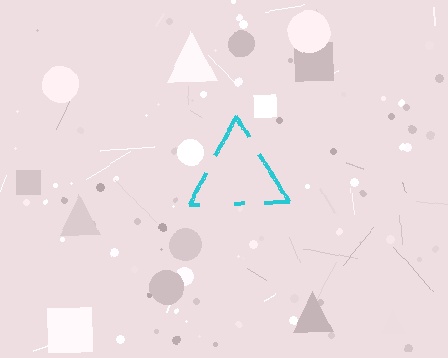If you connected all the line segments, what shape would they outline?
They would outline a triangle.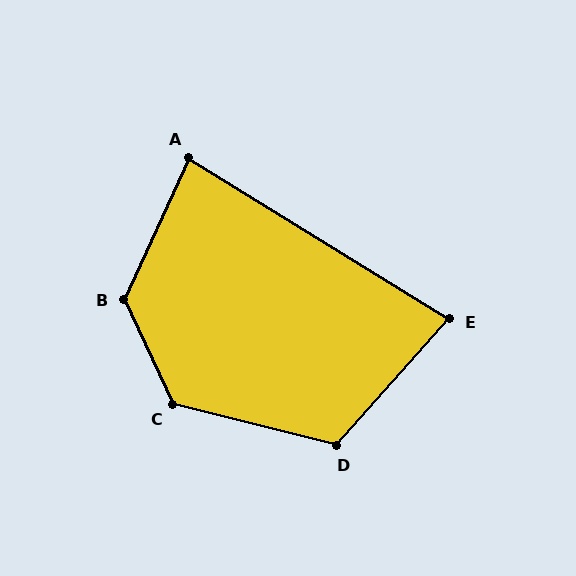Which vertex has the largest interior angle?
B, at approximately 131 degrees.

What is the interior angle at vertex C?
Approximately 128 degrees (obtuse).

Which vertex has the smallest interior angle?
E, at approximately 80 degrees.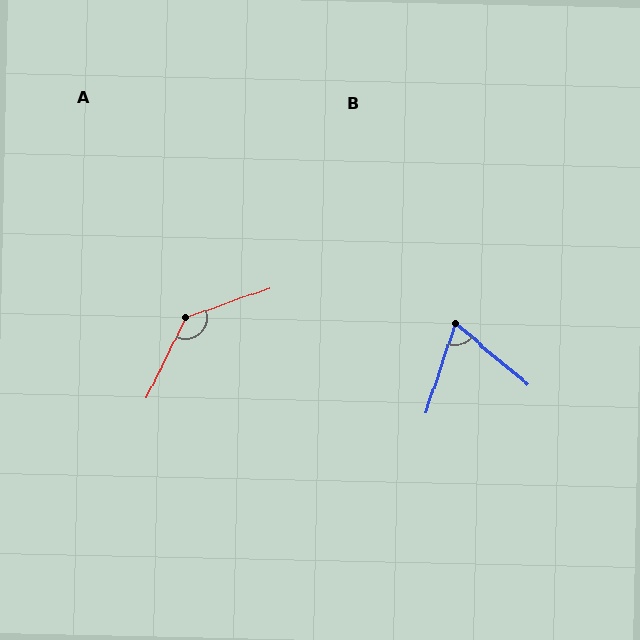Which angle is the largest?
A, at approximately 135 degrees.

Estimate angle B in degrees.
Approximately 68 degrees.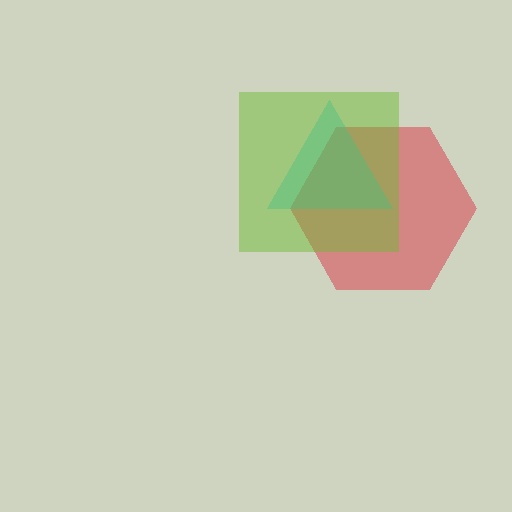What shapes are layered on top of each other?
The layered shapes are: a red hexagon, a cyan triangle, a lime square.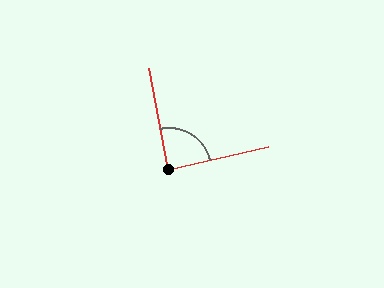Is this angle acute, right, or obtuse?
It is approximately a right angle.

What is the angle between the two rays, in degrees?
Approximately 89 degrees.